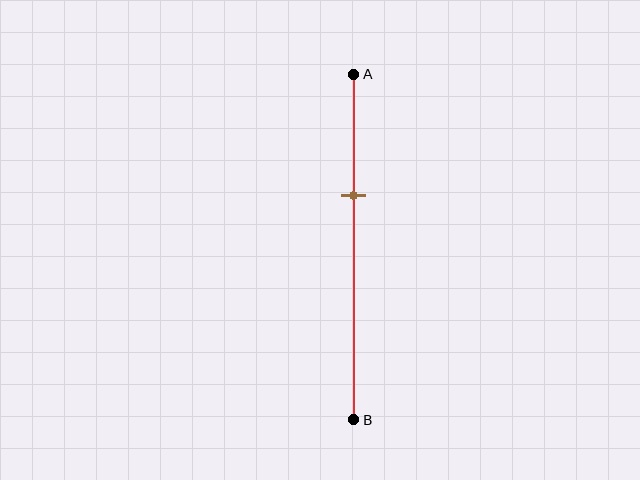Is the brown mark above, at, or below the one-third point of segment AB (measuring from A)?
The brown mark is approximately at the one-third point of segment AB.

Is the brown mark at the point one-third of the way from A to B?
Yes, the mark is approximately at the one-third point.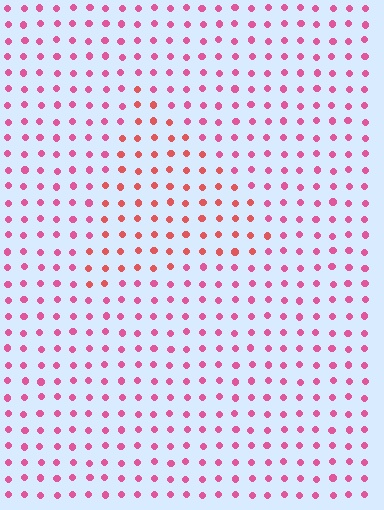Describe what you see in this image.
The image is filled with small pink elements in a uniform arrangement. A triangle-shaped region is visible where the elements are tinted to a slightly different hue, forming a subtle color boundary.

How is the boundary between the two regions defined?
The boundary is defined purely by a slight shift in hue (about 28 degrees). Spacing, size, and orientation are identical on both sides.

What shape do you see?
I see a triangle.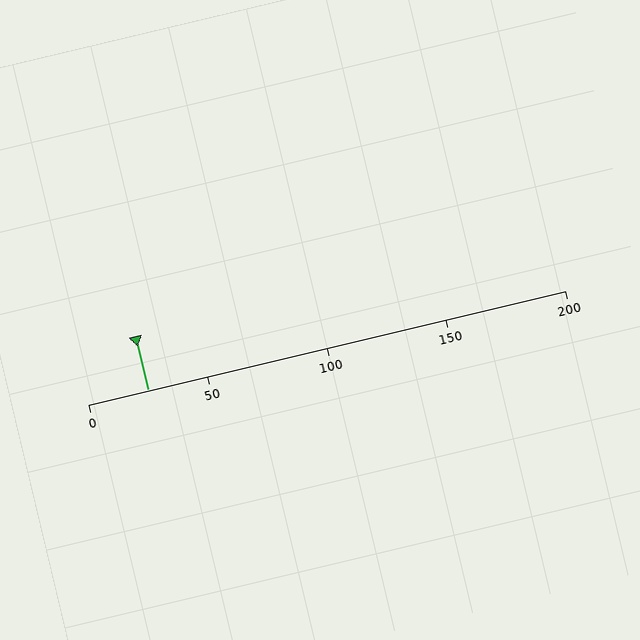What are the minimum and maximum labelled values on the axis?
The axis runs from 0 to 200.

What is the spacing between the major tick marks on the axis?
The major ticks are spaced 50 apart.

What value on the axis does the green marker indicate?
The marker indicates approximately 25.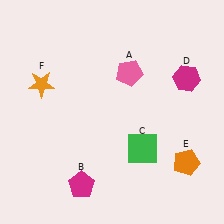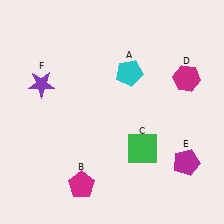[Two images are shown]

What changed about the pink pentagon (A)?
In Image 1, A is pink. In Image 2, it changed to cyan.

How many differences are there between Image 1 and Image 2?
There are 3 differences between the two images.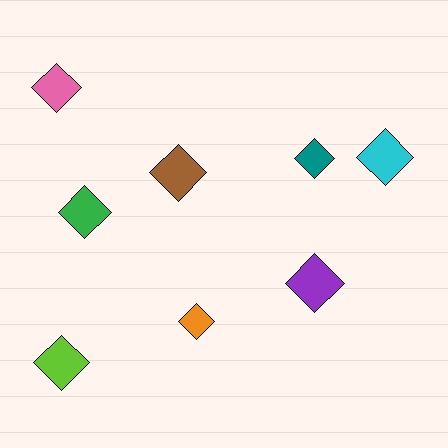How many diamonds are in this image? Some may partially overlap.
There are 8 diamonds.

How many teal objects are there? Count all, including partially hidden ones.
There is 1 teal object.